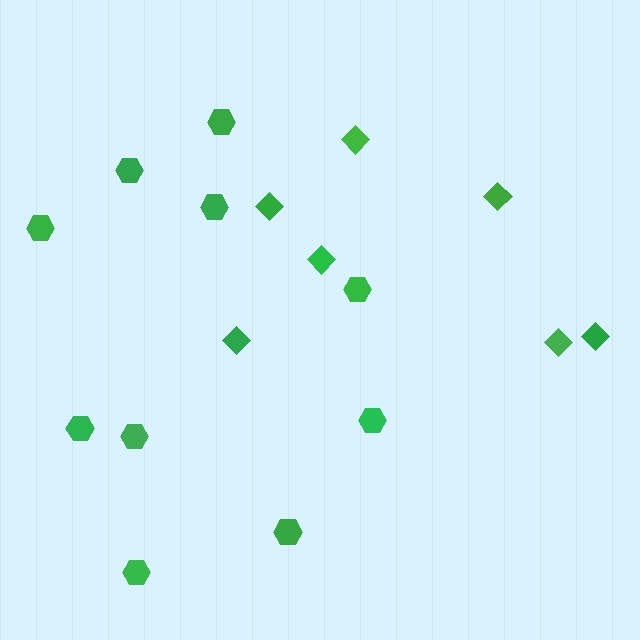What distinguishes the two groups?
There are 2 groups: one group of hexagons (10) and one group of diamonds (7).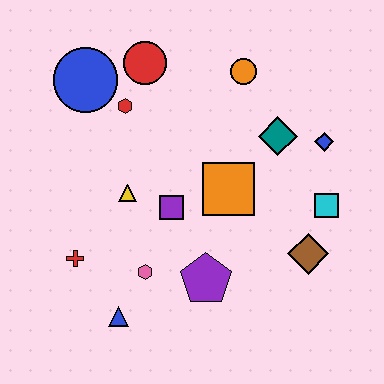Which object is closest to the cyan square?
The brown diamond is closest to the cyan square.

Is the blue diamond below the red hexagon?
Yes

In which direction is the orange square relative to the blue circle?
The orange square is to the right of the blue circle.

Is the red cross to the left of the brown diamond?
Yes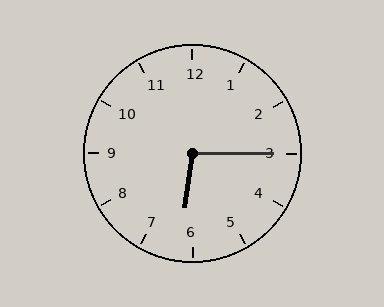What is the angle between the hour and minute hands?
Approximately 98 degrees.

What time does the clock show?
6:15.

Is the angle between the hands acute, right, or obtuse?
It is obtuse.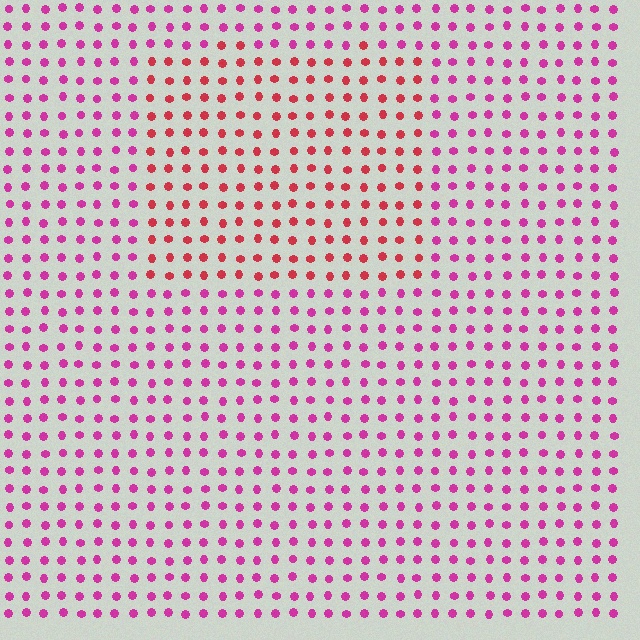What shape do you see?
I see a rectangle.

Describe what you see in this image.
The image is filled with small magenta elements in a uniform arrangement. A rectangle-shaped region is visible where the elements are tinted to a slightly different hue, forming a subtle color boundary.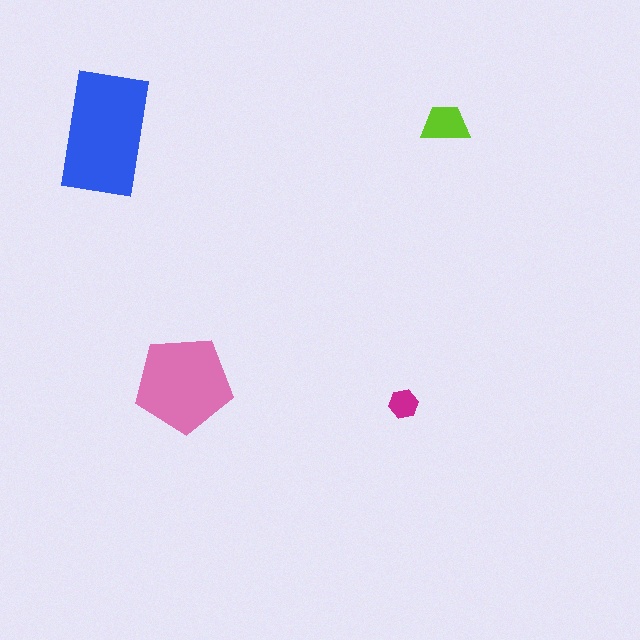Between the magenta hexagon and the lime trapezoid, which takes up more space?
The lime trapezoid.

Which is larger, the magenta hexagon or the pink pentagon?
The pink pentagon.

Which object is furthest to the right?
The lime trapezoid is rightmost.